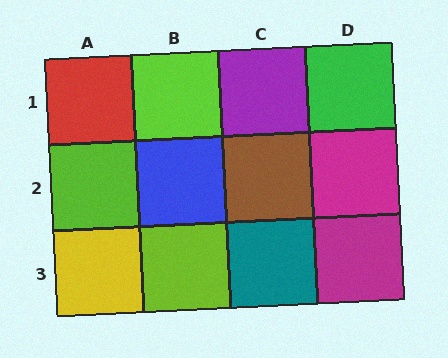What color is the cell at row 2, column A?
Lime.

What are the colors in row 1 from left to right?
Red, lime, purple, green.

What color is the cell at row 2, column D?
Magenta.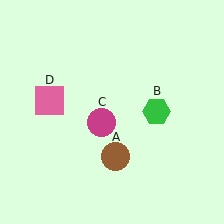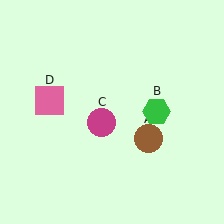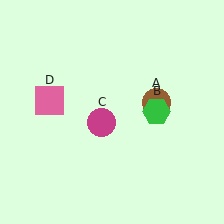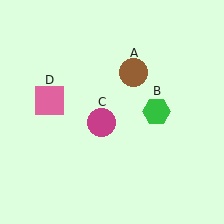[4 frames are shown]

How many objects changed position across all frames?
1 object changed position: brown circle (object A).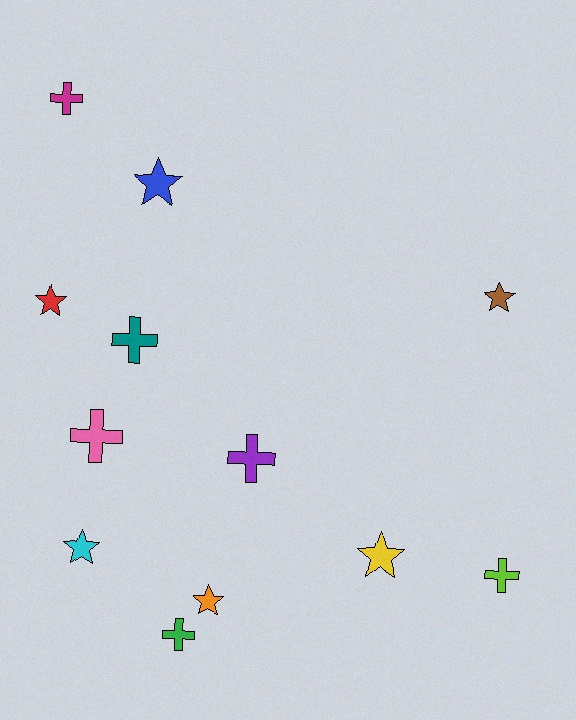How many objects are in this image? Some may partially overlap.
There are 12 objects.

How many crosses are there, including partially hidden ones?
There are 6 crosses.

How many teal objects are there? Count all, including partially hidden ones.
There is 1 teal object.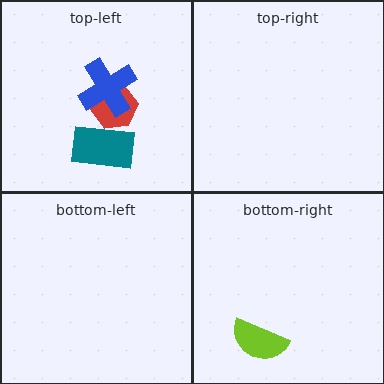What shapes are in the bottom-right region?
The lime semicircle.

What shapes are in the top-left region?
The red hexagon, the blue cross, the teal rectangle.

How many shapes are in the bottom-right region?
1.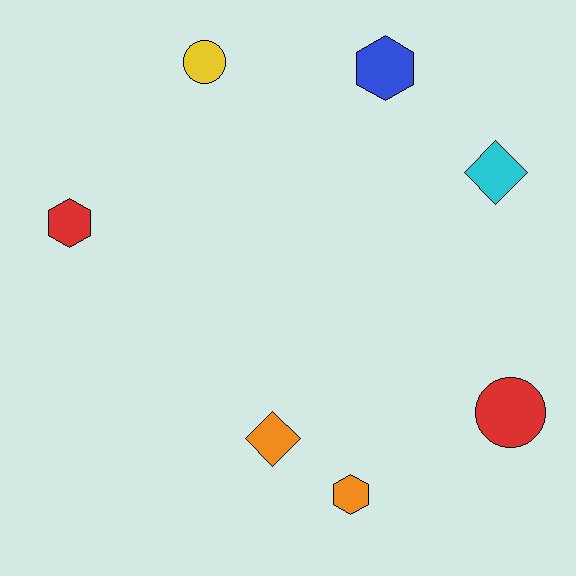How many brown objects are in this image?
There are no brown objects.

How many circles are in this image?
There are 2 circles.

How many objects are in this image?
There are 7 objects.